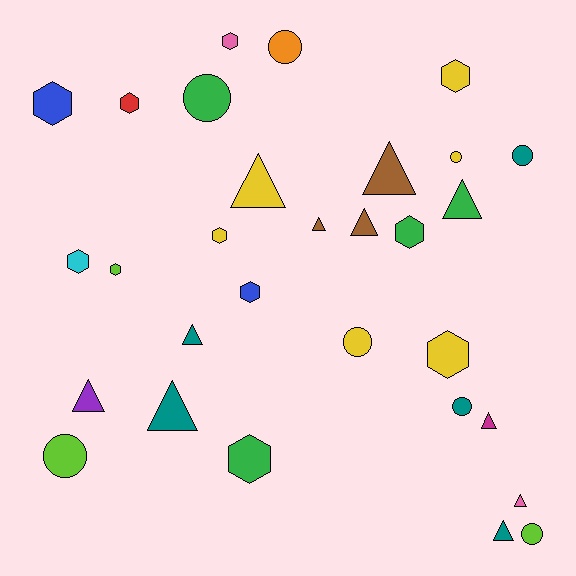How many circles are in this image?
There are 8 circles.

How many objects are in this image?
There are 30 objects.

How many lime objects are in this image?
There are 3 lime objects.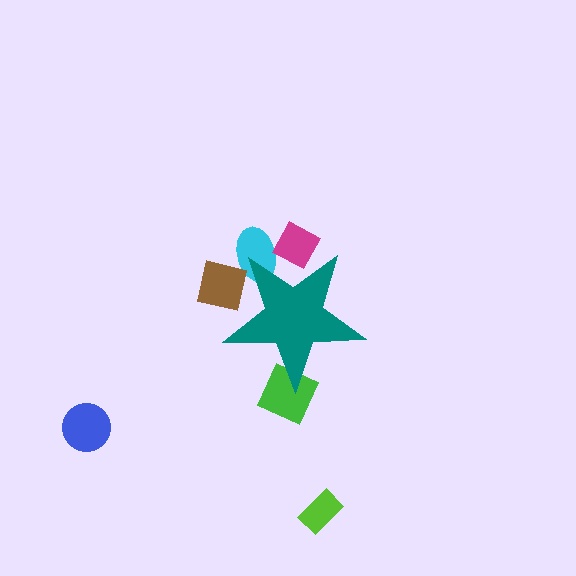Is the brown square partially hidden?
Yes, the brown square is partially hidden behind the teal star.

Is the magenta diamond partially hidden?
Yes, the magenta diamond is partially hidden behind the teal star.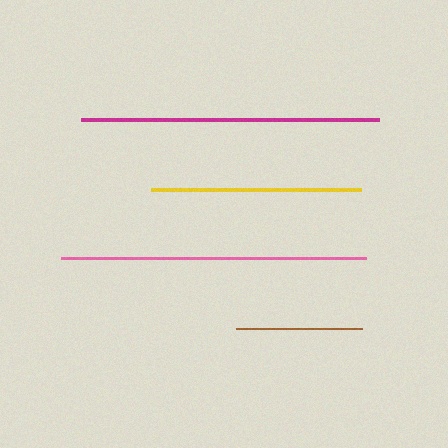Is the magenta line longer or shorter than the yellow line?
The magenta line is longer than the yellow line.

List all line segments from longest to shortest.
From longest to shortest: pink, magenta, yellow, brown.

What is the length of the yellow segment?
The yellow segment is approximately 210 pixels long.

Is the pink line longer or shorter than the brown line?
The pink line is longer than the brown line.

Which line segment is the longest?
The pink line is the longest at approximately 305 pixels.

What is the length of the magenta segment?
The magenta segment is approximately 298 pixels long.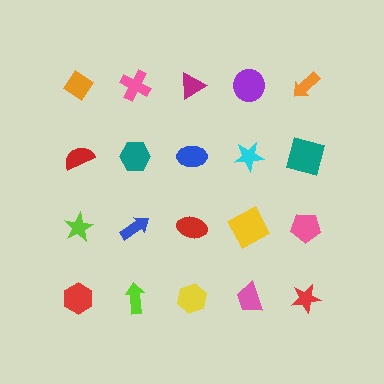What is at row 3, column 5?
A pink pentagon.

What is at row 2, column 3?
A blue ellipse.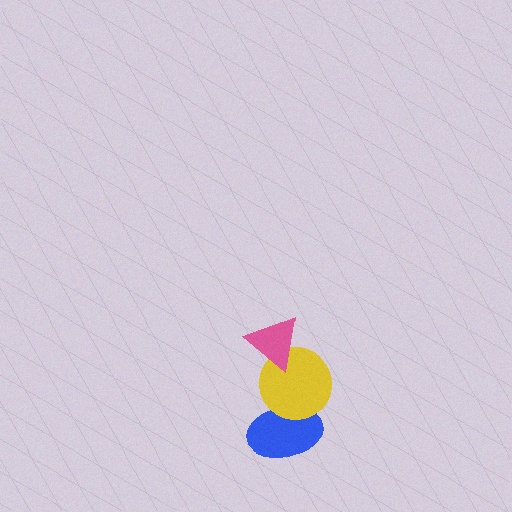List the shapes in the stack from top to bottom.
From top to bottom: the pink triangle, the yellow circle, the blue ellipse.